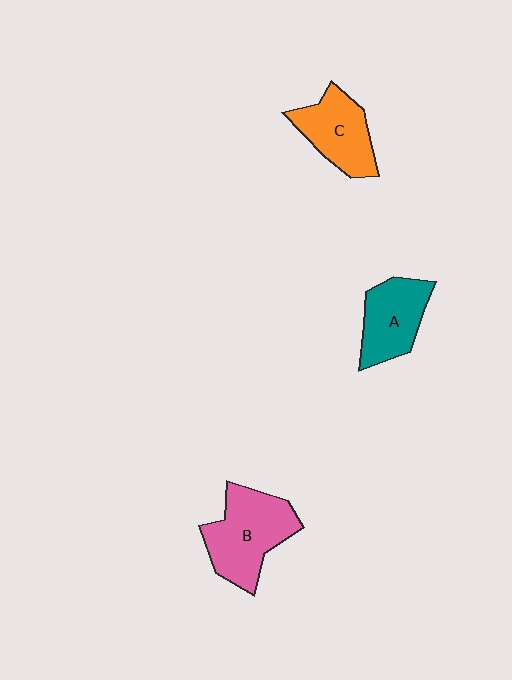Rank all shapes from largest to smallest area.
From largest to smallest: B (pink), C (orange), A (teal).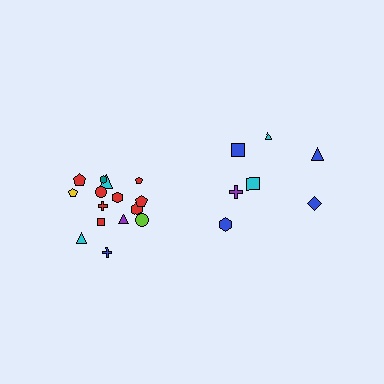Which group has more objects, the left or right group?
The left group.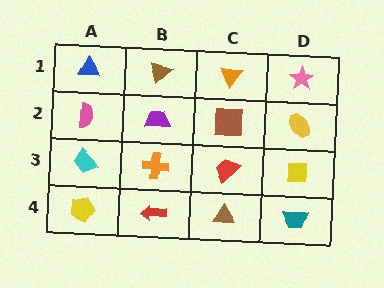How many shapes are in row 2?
4 shapes.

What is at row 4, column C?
A brown triangle.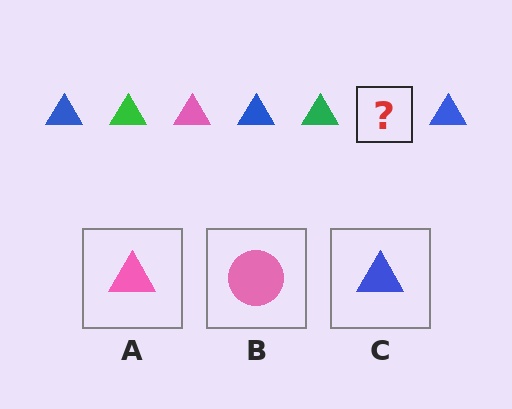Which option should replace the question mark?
Option A.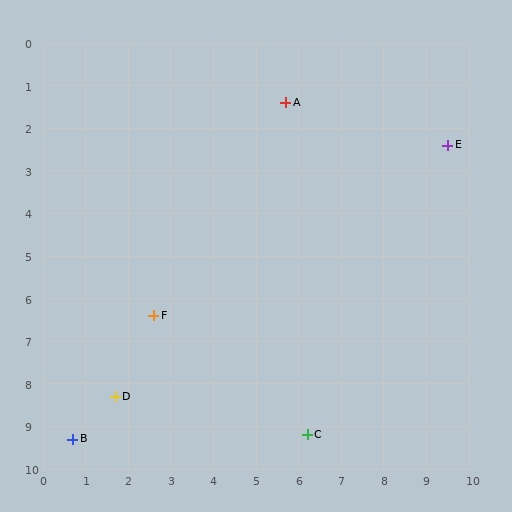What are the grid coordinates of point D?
Point D is at approximately (1.7, 8.3).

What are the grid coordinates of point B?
Point B is at approximately (0.7, 9.3).